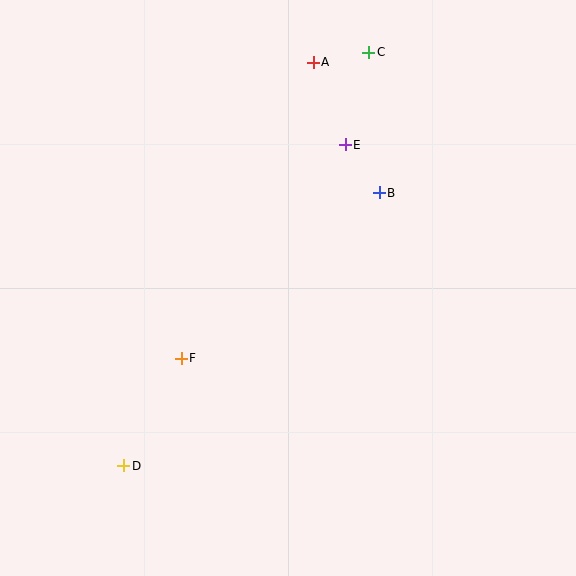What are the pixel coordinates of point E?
Point E is at (345, 145).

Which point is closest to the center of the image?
Point F at (181, 358) is closest to the center.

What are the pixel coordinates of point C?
Point C is at (369, 52).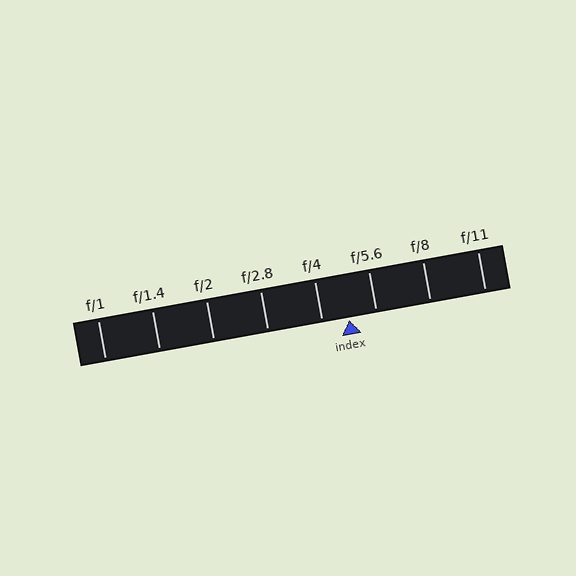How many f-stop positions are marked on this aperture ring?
There are 8 f-stop positions marked.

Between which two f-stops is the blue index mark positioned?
The index mark is between f/4 and f/5.6.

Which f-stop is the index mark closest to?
The index mark is closest to f/4.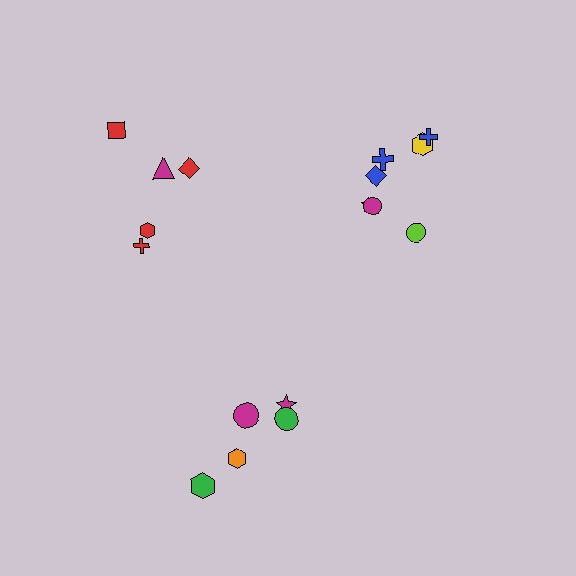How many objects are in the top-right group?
There are 7 objects.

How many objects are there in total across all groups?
There are 17 objects.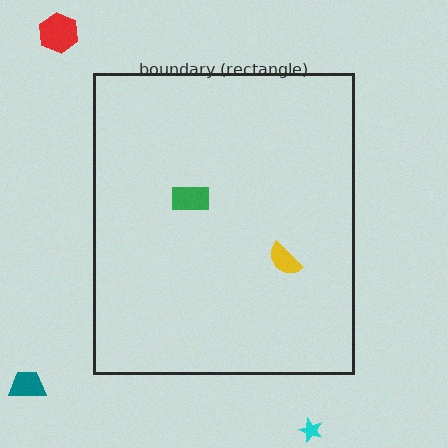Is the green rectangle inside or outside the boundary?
Inside.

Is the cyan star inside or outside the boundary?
Outside.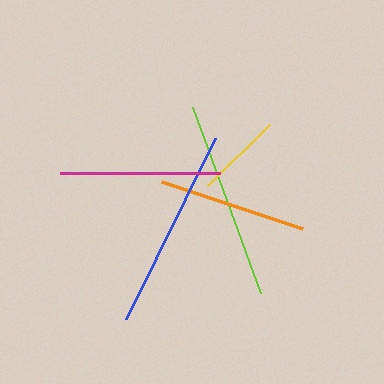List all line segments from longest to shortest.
From longest to shortest: blue, lime, magenta, orange, yellow.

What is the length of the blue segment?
The blue segment is approximately 202 pixels long.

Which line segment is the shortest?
The yellow line is the shortest at approximately 87 pixels.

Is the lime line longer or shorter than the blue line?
The blue line is longer than the lime line.